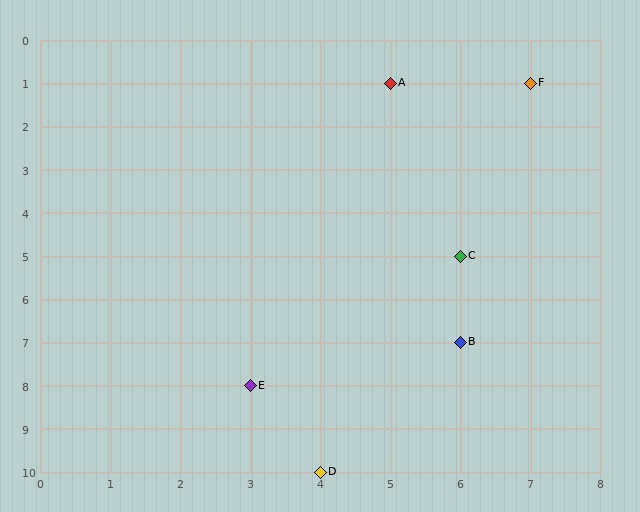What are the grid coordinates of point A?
Point A is at grid coordinates (5, 1).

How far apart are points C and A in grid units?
Points C and A are 1 column and 4 rows apart (about 4.1 grid units diagonally).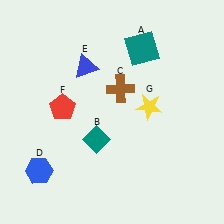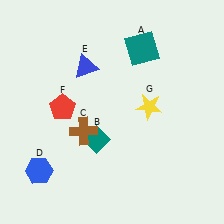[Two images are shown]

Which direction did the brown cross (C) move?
The brown cross (C) moved down.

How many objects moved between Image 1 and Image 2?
1 object moved between the two images.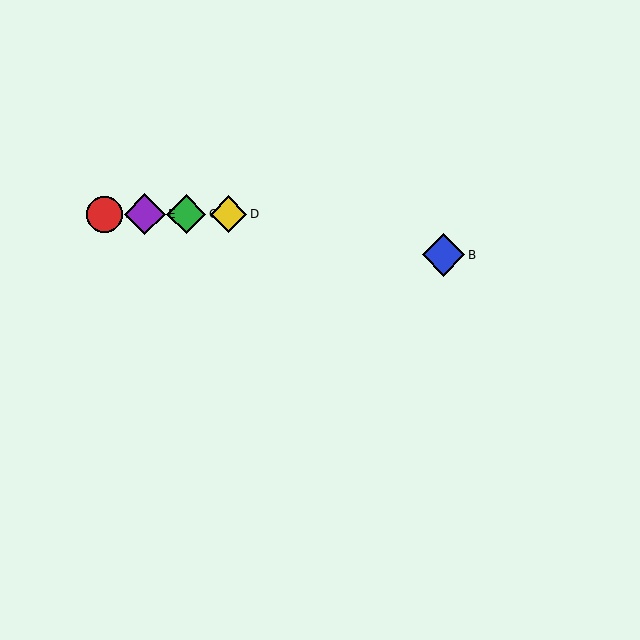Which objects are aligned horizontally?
Objects A, C, D, E are aligned horizontally.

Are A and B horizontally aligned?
No, A is at y≈214 and B is at y≈255.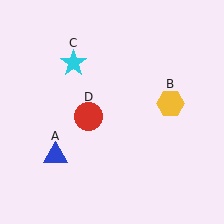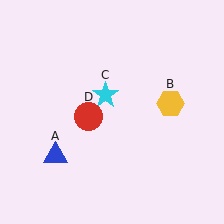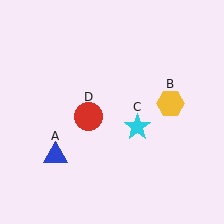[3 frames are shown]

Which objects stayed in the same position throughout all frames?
Blue triangle (object A) and yellow hexagon (object B) and red circle (object D) remained stationary.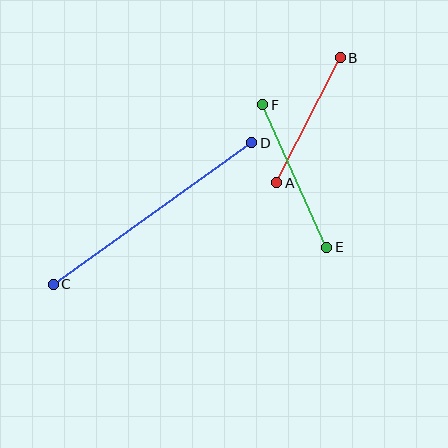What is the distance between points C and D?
The distance is approximately 244 pixels.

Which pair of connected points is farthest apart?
Points C and D are farthest apart.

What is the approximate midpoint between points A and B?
The midpoint is at approximately (309, 120) pixels.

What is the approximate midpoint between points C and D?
The midpoint is at approximately (153, 214) pixels.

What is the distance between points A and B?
The distance is approximately 140 pixels.